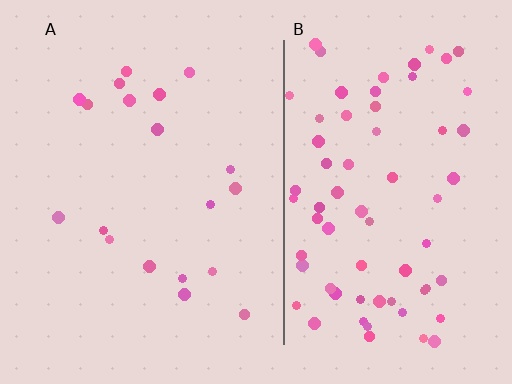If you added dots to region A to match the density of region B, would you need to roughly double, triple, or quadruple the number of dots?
Approximately quadruple.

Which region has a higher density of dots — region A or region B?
B (the right).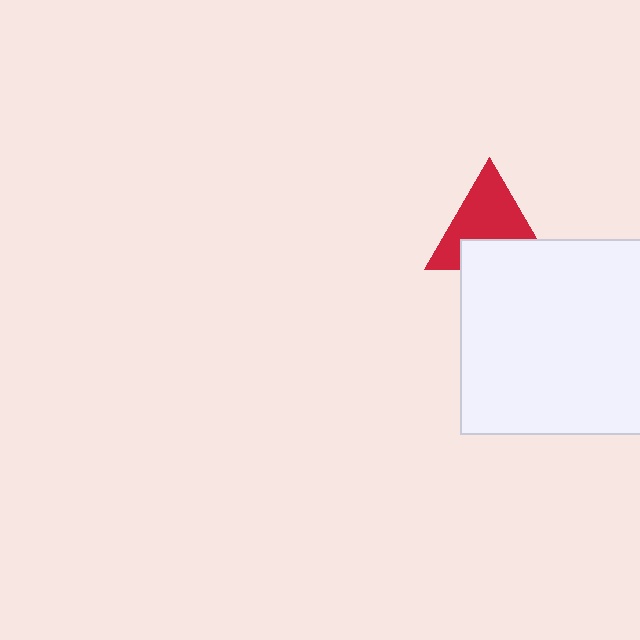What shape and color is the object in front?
The object in front is a white square.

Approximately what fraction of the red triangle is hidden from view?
Roughly 35% of the red triangle is hidden behind the white square.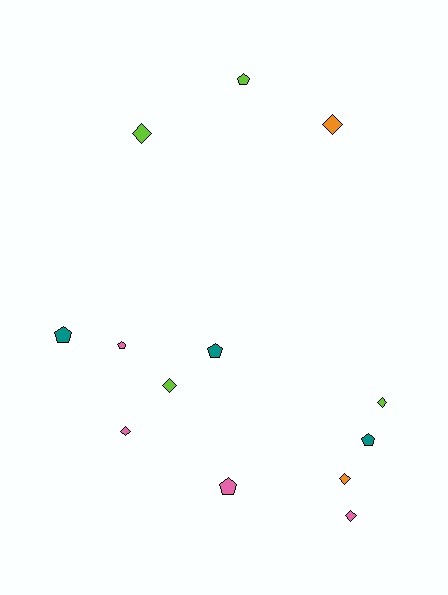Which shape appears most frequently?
Diamond, with 7 objects.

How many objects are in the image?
There are 13 objects.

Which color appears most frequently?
Pink, with 4 objects.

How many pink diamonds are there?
There are 2 pink diamonds.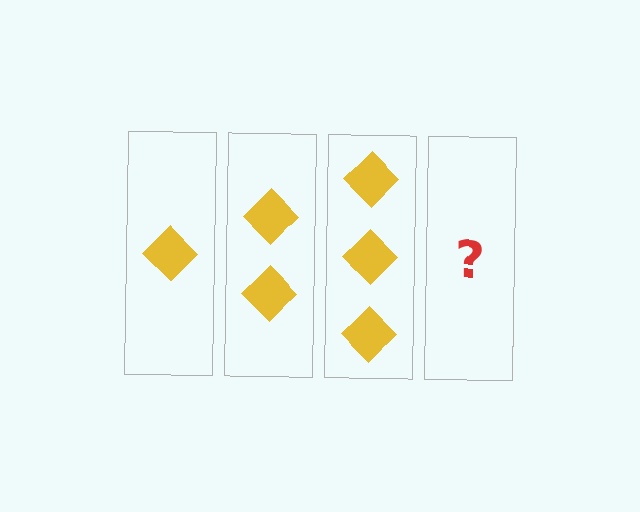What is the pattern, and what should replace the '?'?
The pattern is that each step adds one more diamond. The '?' should be 4 diamonds.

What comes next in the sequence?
The next element should be 4 diamonds.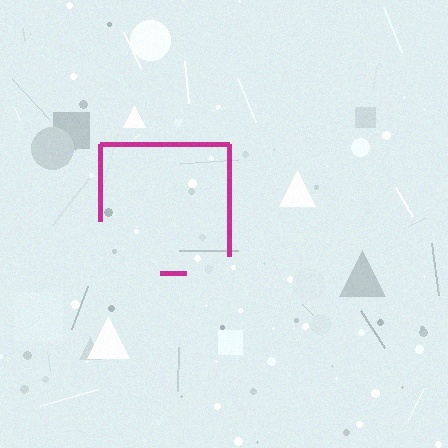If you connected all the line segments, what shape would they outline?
They would outline a square.